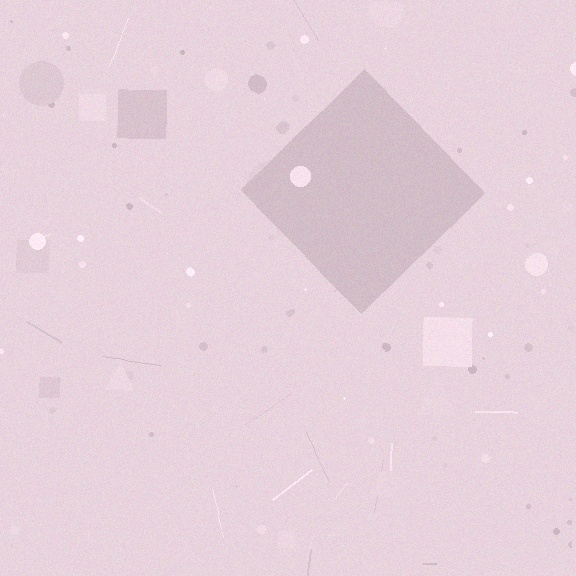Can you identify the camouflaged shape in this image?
The camouflaged shape is a diamond.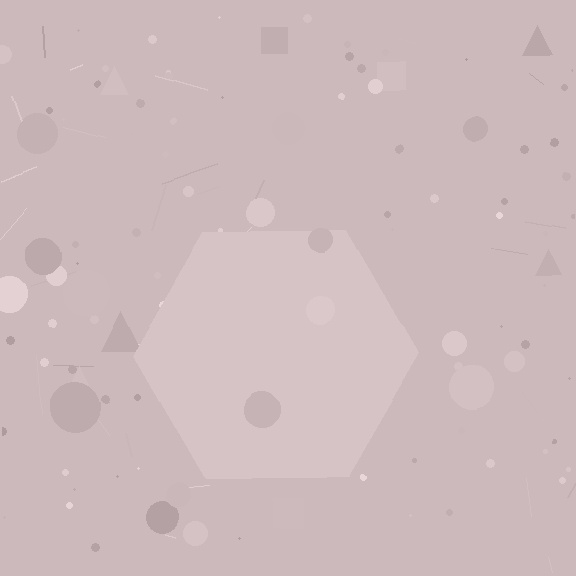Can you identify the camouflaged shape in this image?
The camouflaged shape is a hexagon.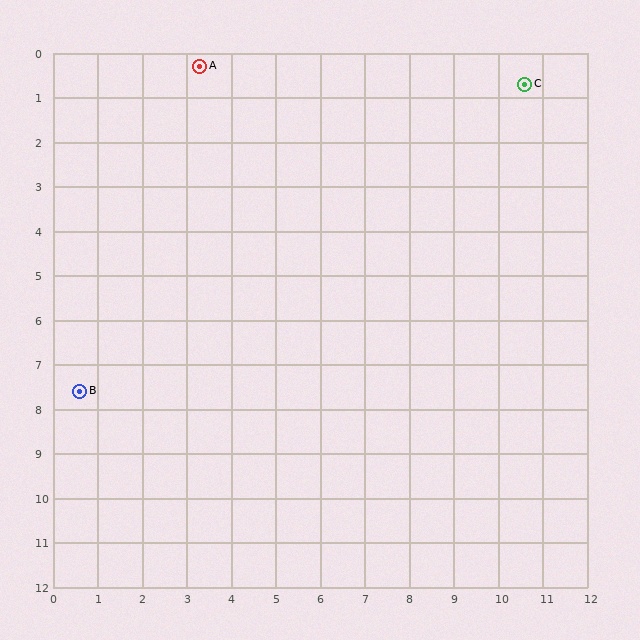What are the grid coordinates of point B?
Point B is at approximately (0.6, 7.6).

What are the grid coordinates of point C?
Point C is at approximately (10.6, 0.7).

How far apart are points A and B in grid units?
Points A and B are about 7.8 grid units apart.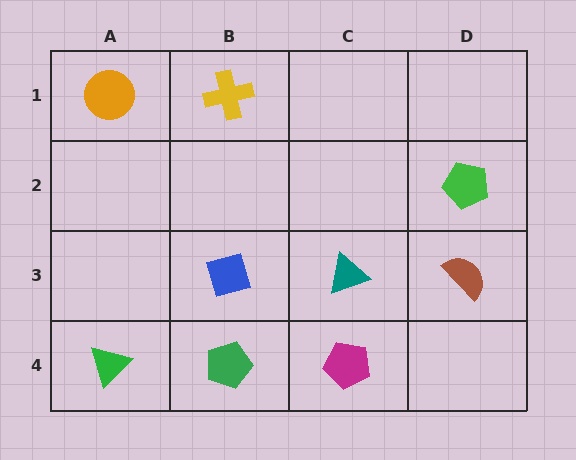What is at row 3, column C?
A teal triangle.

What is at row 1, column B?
A yellow cross.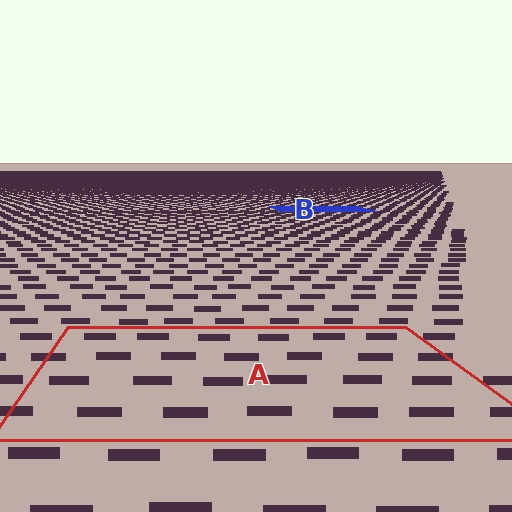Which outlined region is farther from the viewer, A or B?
Region B is farther from the viewer — the texture elements inside it appear smaller and more densely packed.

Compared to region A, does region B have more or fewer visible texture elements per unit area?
Region B has more texture elements per unit area — they are packed more densely because it is farther away.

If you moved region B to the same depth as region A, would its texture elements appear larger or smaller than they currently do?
They would appear larger. At a closer depth, the same texture elements are projected at a bigger on-screen size.